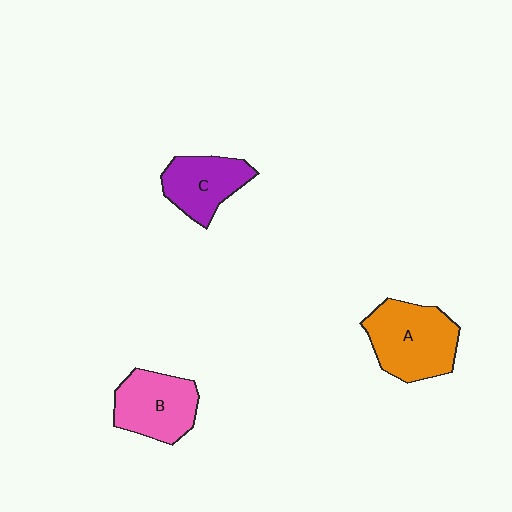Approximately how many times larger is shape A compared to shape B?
Approximately 1.2 times.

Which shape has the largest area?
Shape A (orange).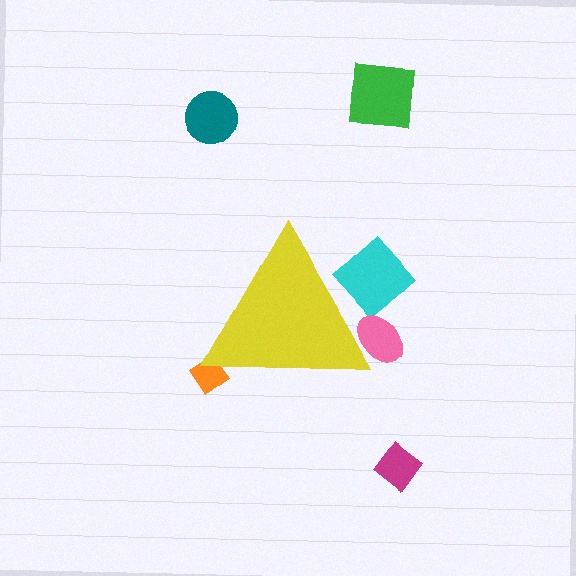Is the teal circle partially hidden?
No, the teal circle is fully visible.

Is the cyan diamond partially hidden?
Yes, the cyan diamond is partially hidden behind the yellow triangle.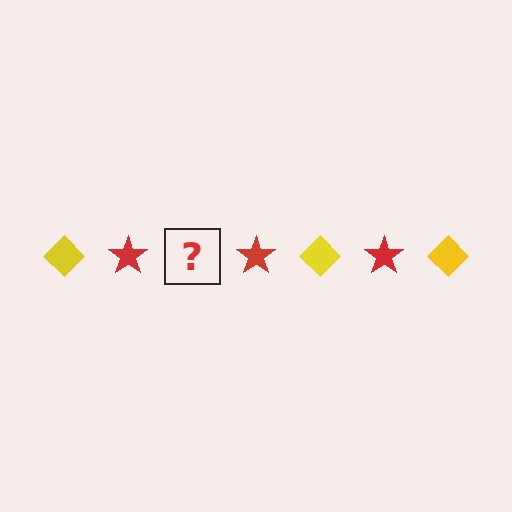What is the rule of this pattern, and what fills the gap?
The rule is that the pattern alternates between yellow diamond and red star. The gap should be filled with a yellow diamond.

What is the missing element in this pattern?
The missing element is a yellow diamond.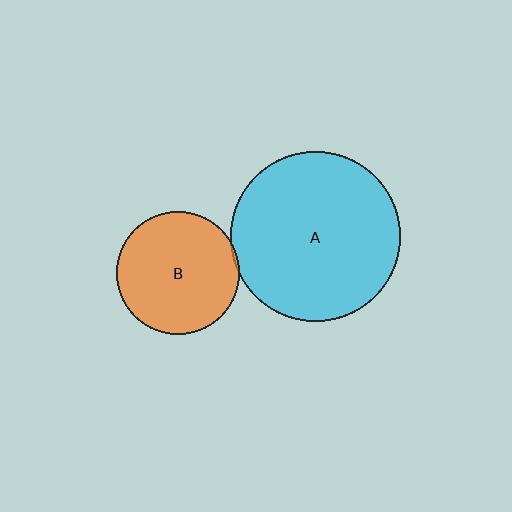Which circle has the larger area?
Circle A (cyan).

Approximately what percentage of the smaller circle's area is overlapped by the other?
Approximately 5%.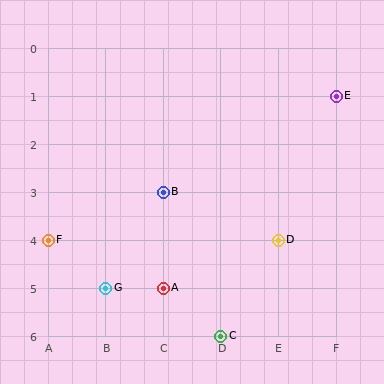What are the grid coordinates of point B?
Point B is at grid coordinates (C, 3).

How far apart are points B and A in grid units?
Points B and A are 2 rows apart.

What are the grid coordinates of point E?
Point E is at grid coordinates (F, 1).